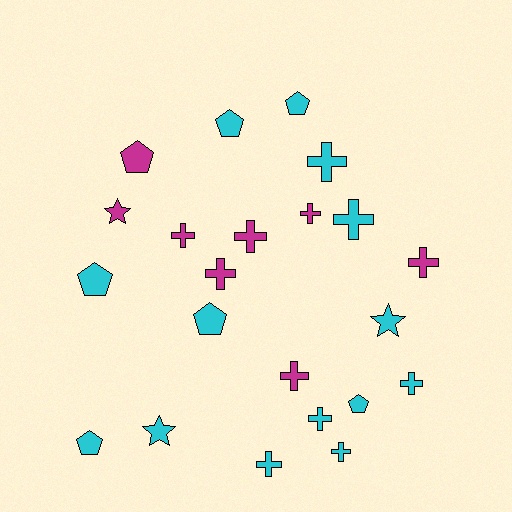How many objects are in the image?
There are 22 objects.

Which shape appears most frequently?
Cross, with 12 objects.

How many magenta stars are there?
There is 1 magenta star.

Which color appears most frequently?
Cyan, with 14 objects.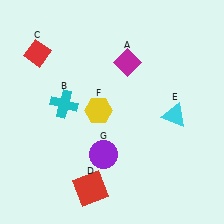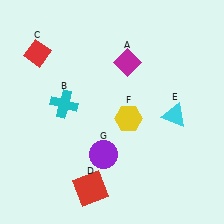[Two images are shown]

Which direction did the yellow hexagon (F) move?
The yellow hexagon (F) moved right.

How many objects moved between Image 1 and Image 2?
1 object moved between the two images.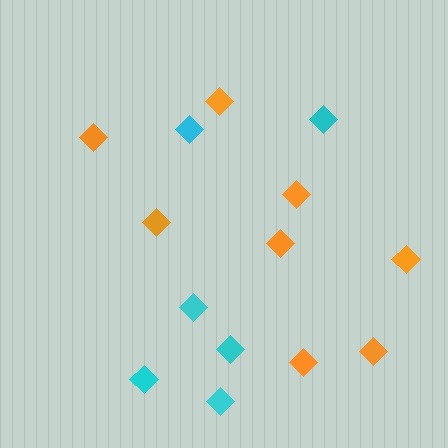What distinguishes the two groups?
There are 2 groups: one group of orange diamonds (8) and one group of cyan diamonds (6).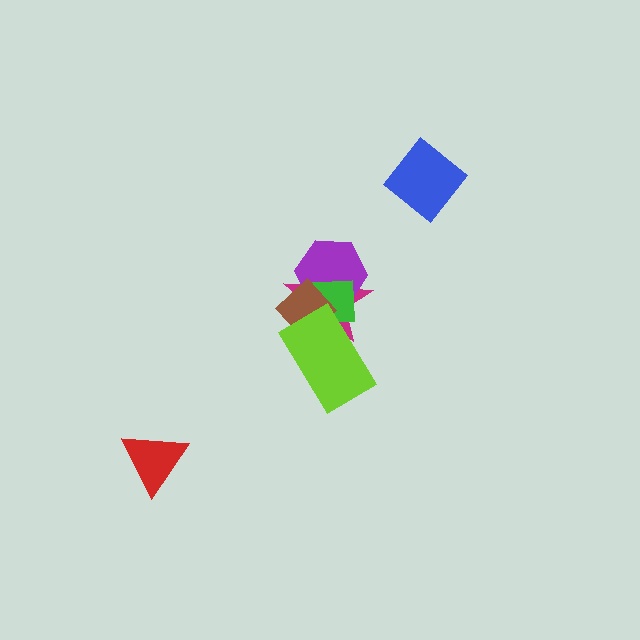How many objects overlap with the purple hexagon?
3 objects overlap with the purple hexagon.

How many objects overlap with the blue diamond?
0 objects overlap with the blue diamond.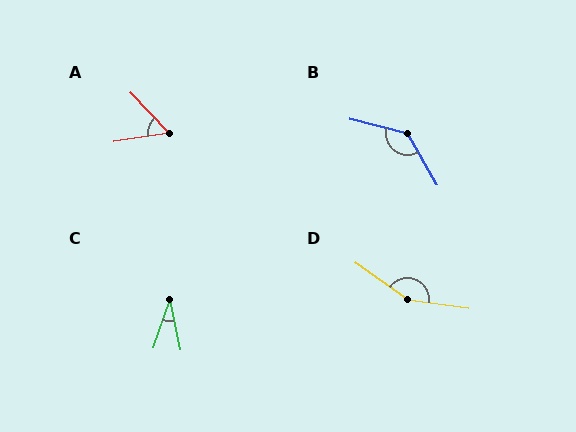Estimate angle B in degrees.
Approximately 134 degrees.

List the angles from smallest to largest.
C (30°), A (55°), B (134°), D (153°).